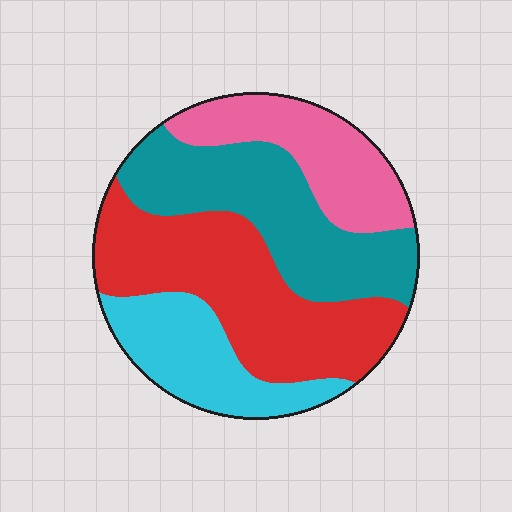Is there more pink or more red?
Red.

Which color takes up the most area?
Red, at roughly 35%.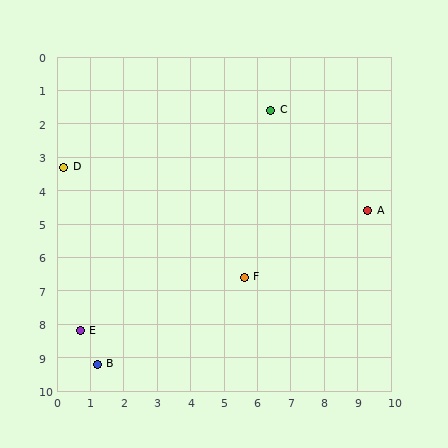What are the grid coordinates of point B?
Point B is at approximately (1.2, 9.2).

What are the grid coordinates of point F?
Point F is at approximately (5.6, 6.6).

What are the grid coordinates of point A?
Point A is at approximately (9.3, 4.6).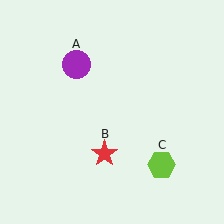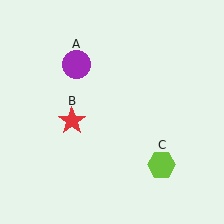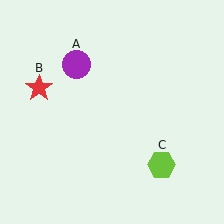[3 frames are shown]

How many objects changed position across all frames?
1 object changed position: red star (object B).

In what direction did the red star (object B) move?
The red star (object B) moved up and to the left.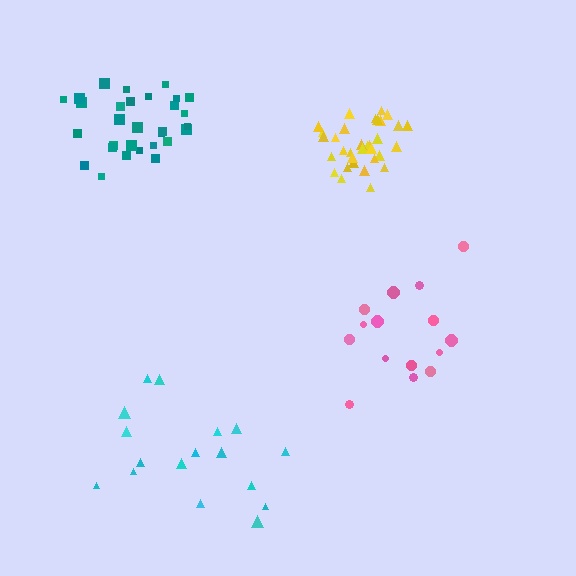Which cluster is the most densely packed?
Yellow.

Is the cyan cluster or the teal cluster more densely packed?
Teal.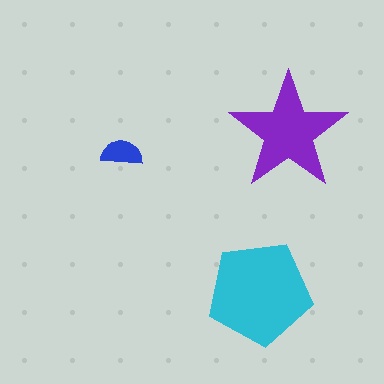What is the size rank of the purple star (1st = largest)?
2nd.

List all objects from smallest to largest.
The blue semicircle, the purple star, the cyan pentagon.